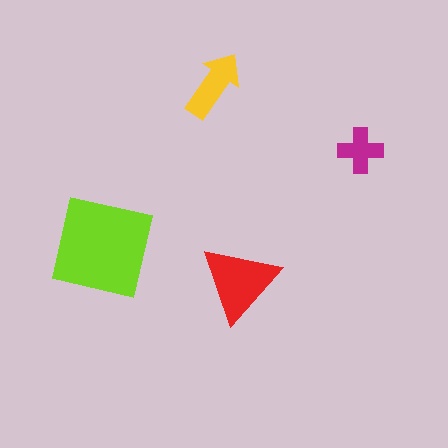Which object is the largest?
The lime square.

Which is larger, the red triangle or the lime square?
The lime square.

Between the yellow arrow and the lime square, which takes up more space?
The lime square.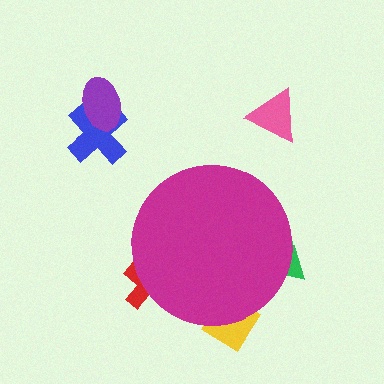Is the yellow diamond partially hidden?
Yes, the yellow diamond is partially hidden behind the magenta circle.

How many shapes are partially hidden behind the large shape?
3 shapes are partially hidden.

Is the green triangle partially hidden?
Yes, the green triangle is partially hidden behind the magenta circle.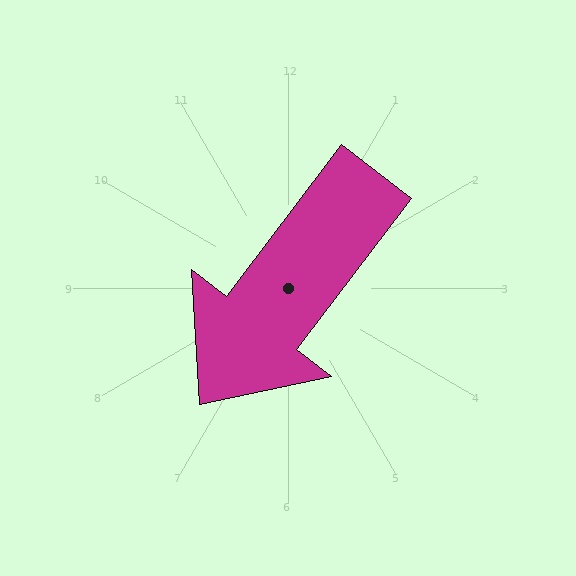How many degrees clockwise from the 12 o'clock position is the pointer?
Approximately 217 degrees.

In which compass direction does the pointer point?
Southwest.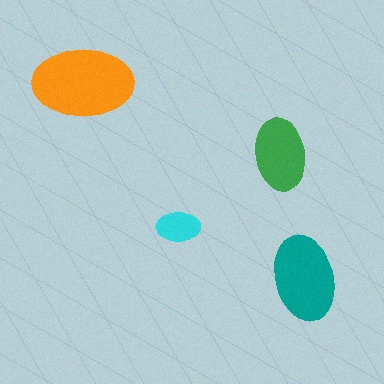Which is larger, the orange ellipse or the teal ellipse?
The orange one.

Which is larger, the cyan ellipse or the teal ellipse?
The teal one.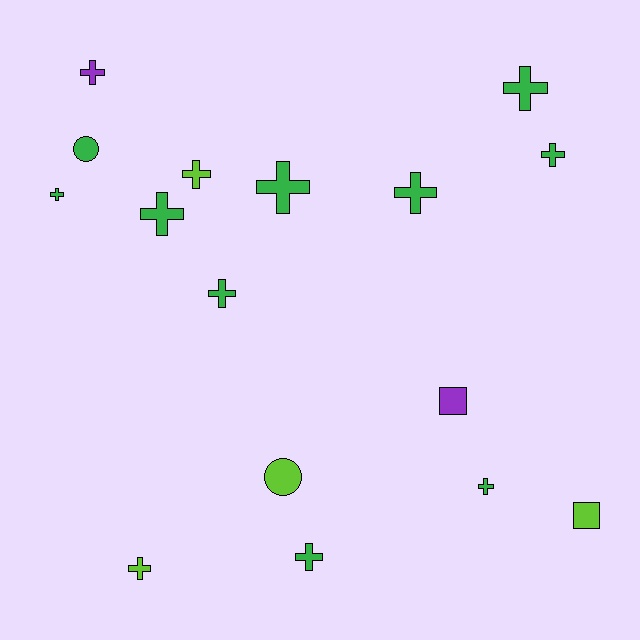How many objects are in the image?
There are 16 objects.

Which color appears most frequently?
Green, with 10 objects.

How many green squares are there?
There are no green squares.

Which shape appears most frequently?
Cross, with 12 objects.